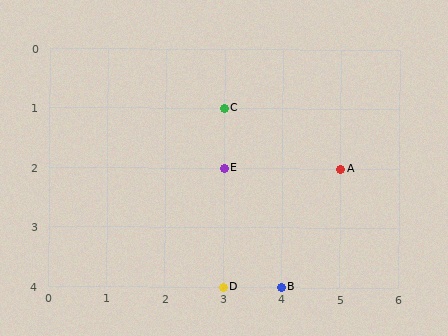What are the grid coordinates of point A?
Point A is at grid coordinates (5, 2).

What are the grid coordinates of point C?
Point C is at grid coordinates (3, 1).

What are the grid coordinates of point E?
Point E is at grid coordinates (3, 2).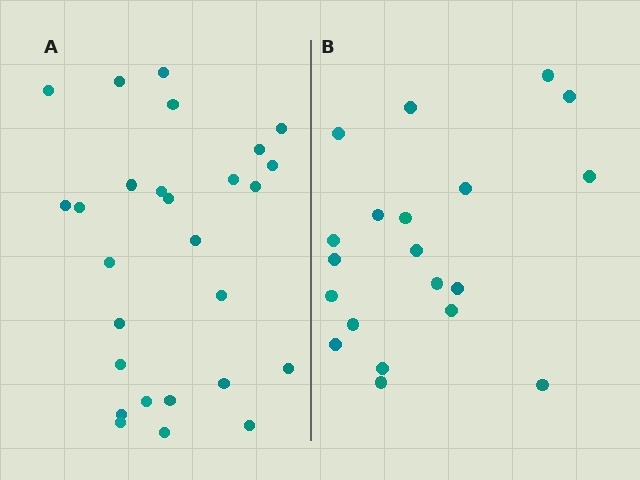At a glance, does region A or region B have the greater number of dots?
Region A (the left region) has more dots.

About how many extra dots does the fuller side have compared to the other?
Region A has roughly 8 or so more dots than region B.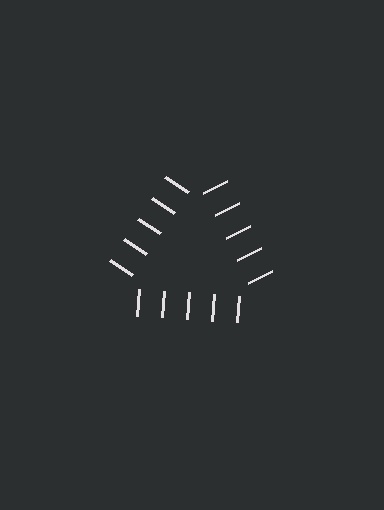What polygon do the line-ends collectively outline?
An illusory triangle — the line segments terminate on its edges but no continuous stroke is drawn.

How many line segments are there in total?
15 — 5 along each of the 3 edges.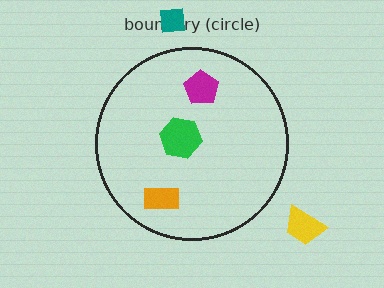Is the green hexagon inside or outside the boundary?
Inside.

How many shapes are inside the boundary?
3 inside, 2 outside.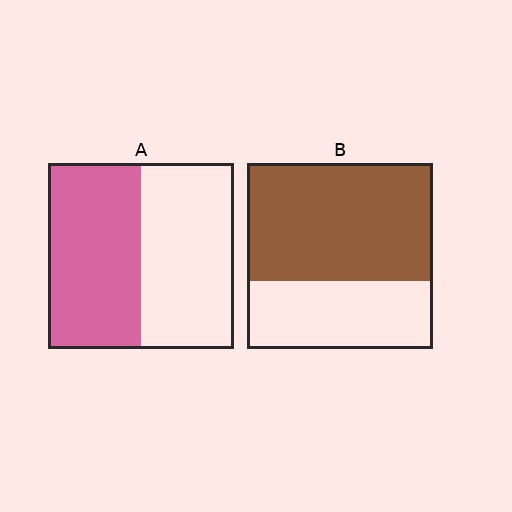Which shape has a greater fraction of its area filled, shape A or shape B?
Shape B.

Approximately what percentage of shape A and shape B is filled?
A is approximately 50% and B is approximately 65%.